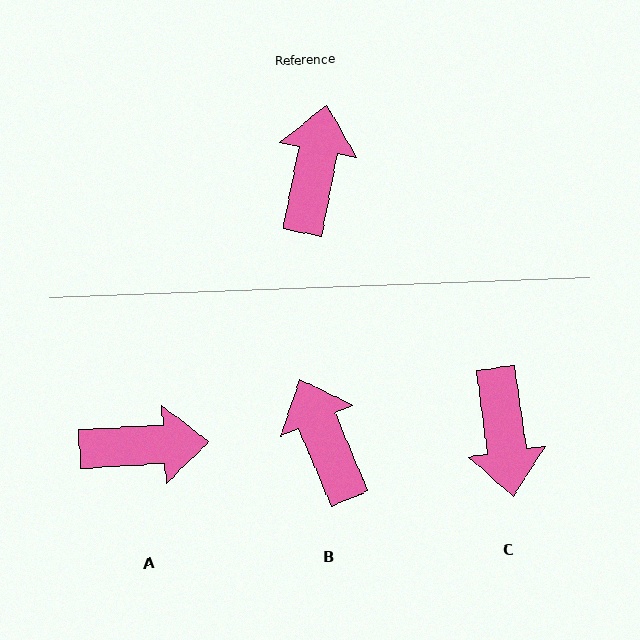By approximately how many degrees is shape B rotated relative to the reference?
Approximately 33 degrees counter-clockwise.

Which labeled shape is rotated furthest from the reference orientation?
C, about 162 degrees away.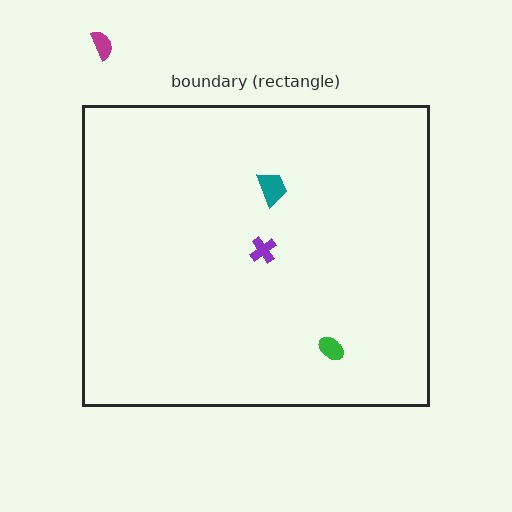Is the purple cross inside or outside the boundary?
Inside.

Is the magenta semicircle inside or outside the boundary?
Outside.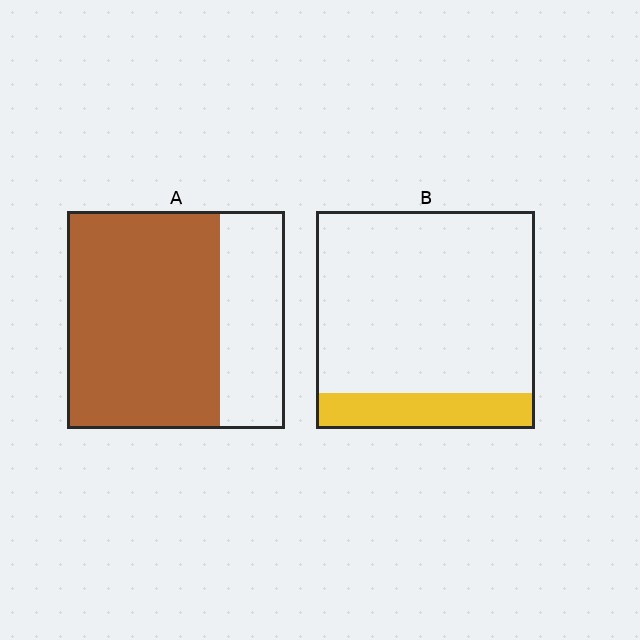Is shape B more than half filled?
No.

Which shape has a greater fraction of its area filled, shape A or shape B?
Shape A.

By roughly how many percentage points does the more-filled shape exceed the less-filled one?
By roughly 55 percentage points (A over B).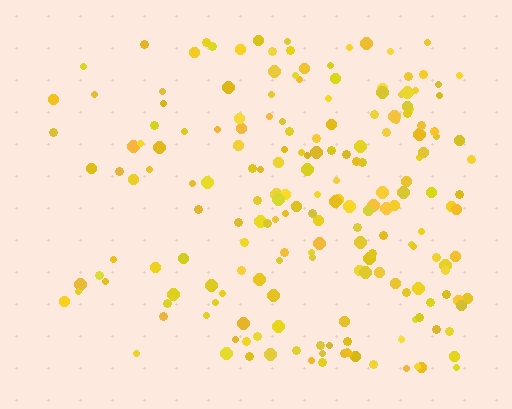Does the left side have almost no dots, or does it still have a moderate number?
Still a moderate number, just noticeably fewer than the right.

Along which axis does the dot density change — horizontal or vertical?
Horizontal.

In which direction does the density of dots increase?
From left to right, with the right side densest.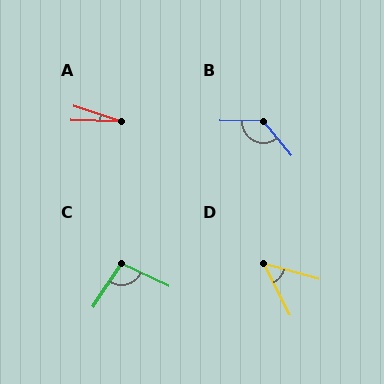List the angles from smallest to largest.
A (17°), D (47°), C (98°), B (130°).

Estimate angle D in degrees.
Approximately 47 degrees.